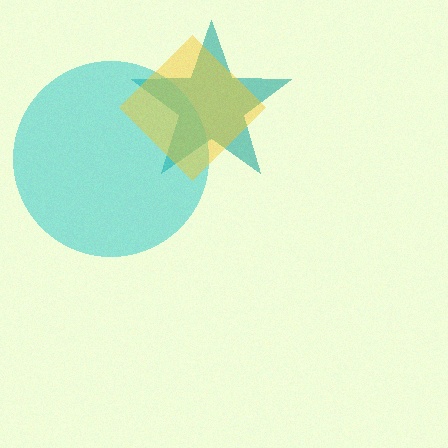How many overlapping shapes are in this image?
There are 3 overlapping shapes in the image.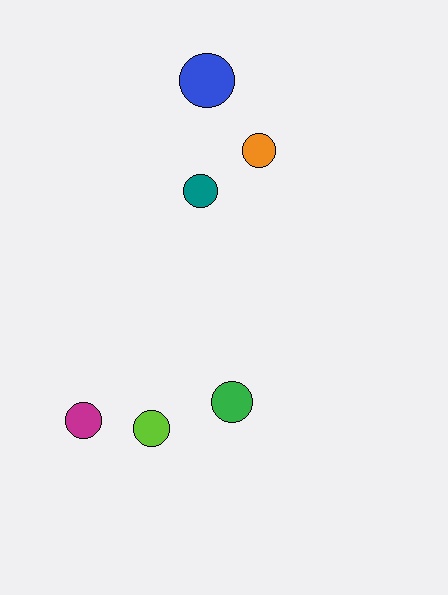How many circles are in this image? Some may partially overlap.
There are 6 circles.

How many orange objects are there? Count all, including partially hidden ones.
There is 1 orange object.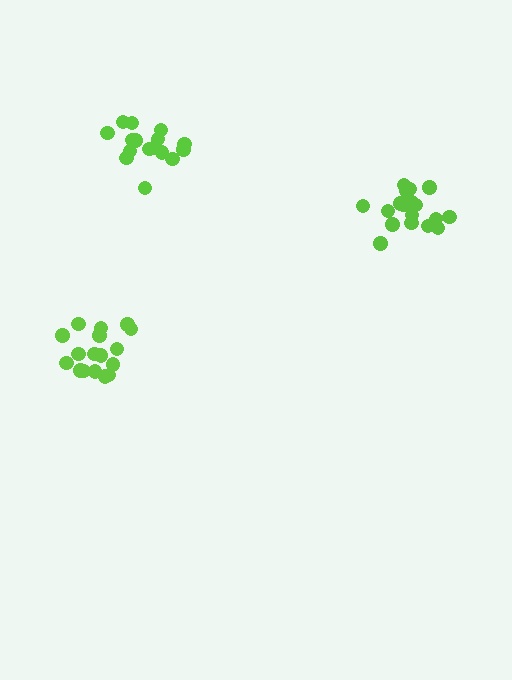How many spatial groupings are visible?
There are 3 spatial groupings.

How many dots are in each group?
Group 1: 18 dots, Group 2: 16 dots, Group 3: 17 dots (51 total).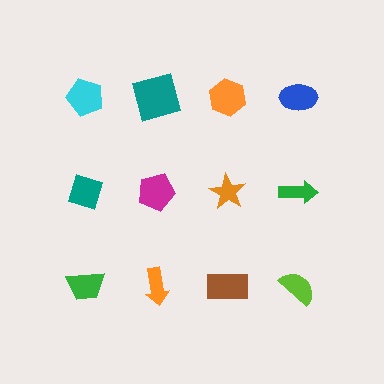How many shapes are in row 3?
4 shapes.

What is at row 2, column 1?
A teal diamond.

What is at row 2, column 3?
An orange star.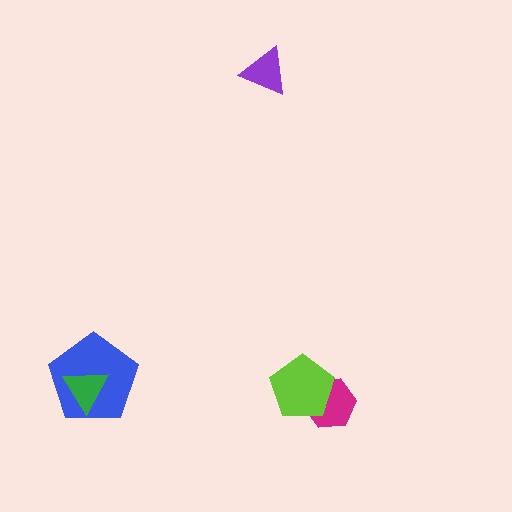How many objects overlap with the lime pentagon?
1 object overlaps with the lime pentagon.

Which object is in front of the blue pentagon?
The green triangle is in front of the blue pentagon.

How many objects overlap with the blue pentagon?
1 object overlaps with the blue pentagon.